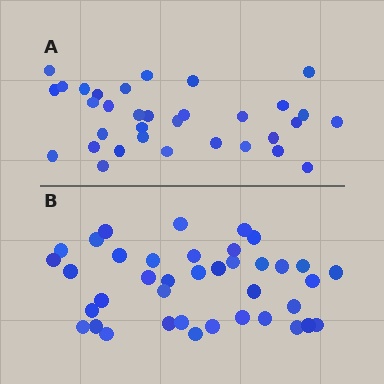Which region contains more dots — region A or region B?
Region B (the bottom region) has more dots.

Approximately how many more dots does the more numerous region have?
Region B has about 6 more dots than region A.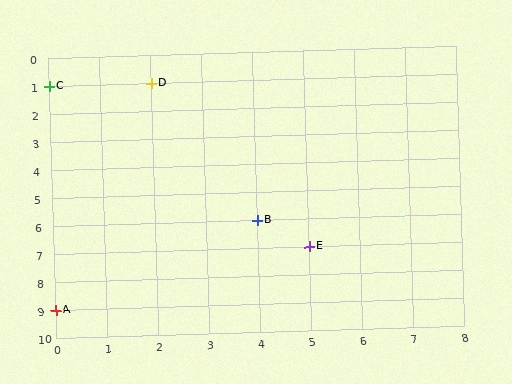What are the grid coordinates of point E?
Point E is at grid coordinates (5, 7).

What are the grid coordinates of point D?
Point D is at grid coordinates (2, 1).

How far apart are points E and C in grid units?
Points E and C are 5 columns and 6 rows apart (about 7.8 grid units diagonally).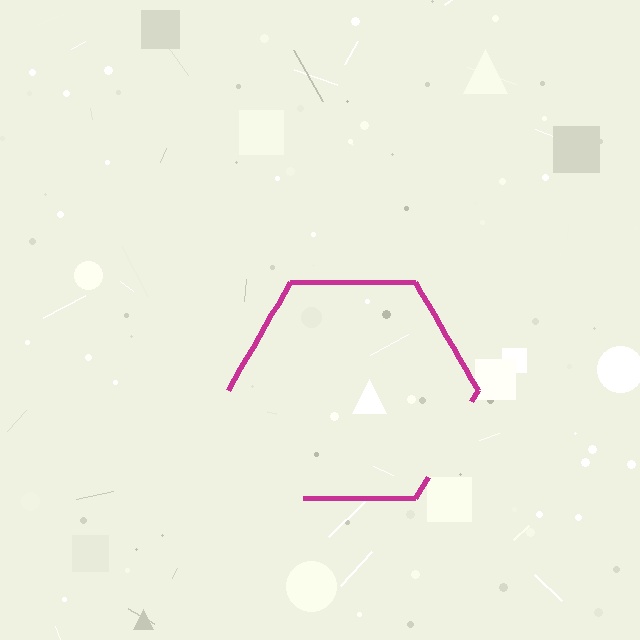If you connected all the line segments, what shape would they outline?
They would outline a hexagon.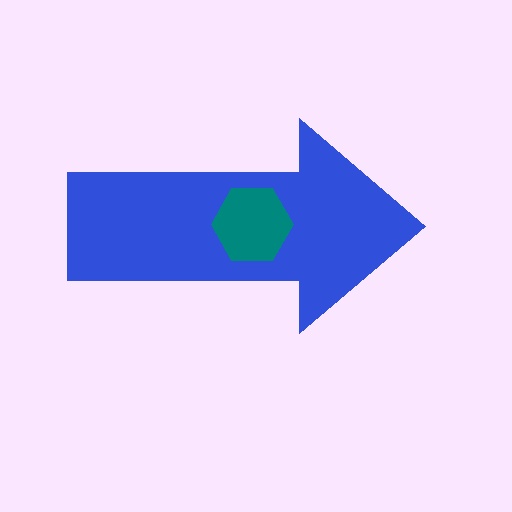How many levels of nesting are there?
2.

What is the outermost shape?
The blue arrow.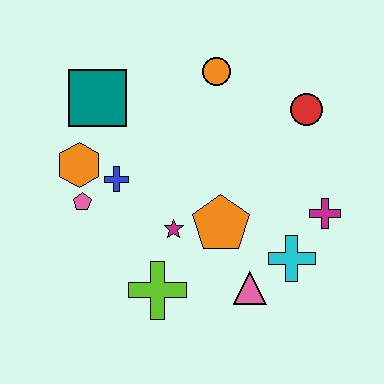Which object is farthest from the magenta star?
The red circle is farthest from the magenta star.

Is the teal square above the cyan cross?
Yes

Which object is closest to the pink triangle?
The cyan cross is closest to the pink triangle.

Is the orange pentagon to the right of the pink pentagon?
Yes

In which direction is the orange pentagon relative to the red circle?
The orange pentagon is below the red circle.